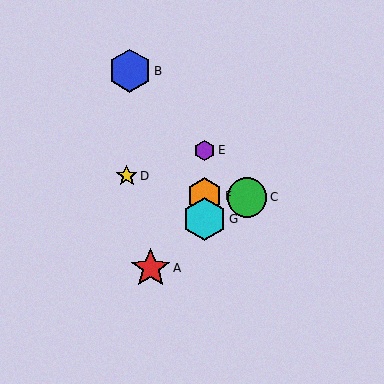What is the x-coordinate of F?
Object F is at x≈205.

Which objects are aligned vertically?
Objects E, F, G are aligned vertically.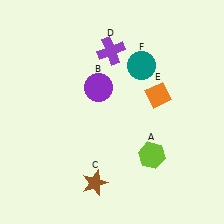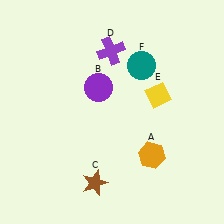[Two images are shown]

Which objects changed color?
A changed from lime to orange. E changed from orange to yellow.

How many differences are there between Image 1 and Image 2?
There are 2 differences between the two images.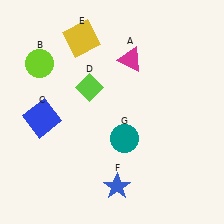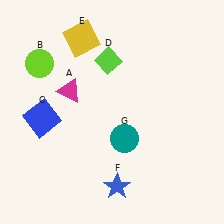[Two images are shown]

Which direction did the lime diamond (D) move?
The lime diamond (D) moved up.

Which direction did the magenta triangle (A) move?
The magenta triangle (A) moved left.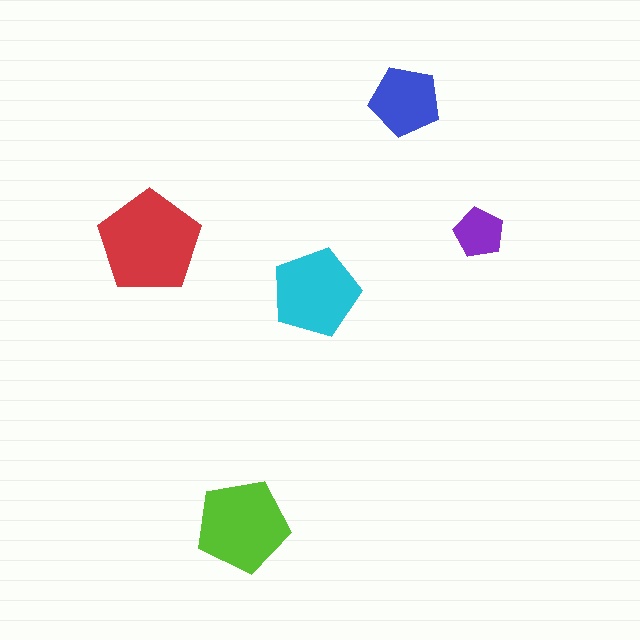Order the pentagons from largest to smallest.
the red one, the lime one, the cyan one, the blue one, the purple one.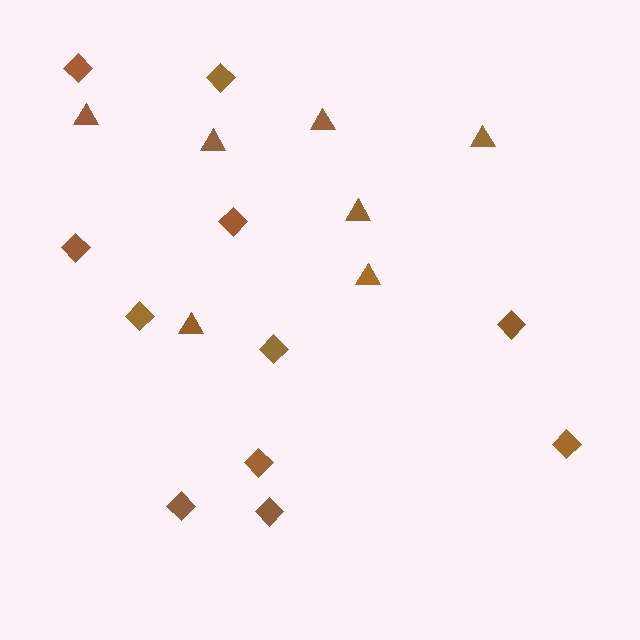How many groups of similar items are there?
There are 2 groups: one group of triangles (7) and one group of diamonds (11).